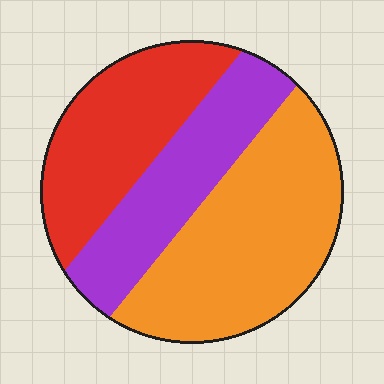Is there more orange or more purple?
Orange.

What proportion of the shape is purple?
Purple covers roughly 25% of the shape.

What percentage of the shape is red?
Red takes up about one third (1/3) of the shape.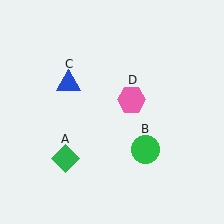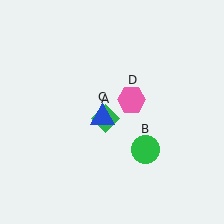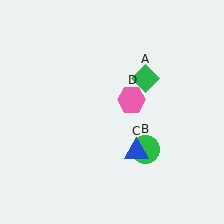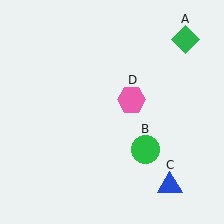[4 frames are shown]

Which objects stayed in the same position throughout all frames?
Green circle (object B) and pink hexagon (object D) remained stationary.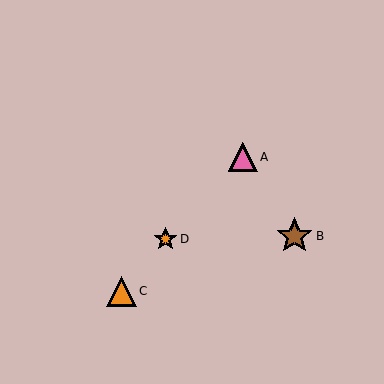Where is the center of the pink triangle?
The center of the pink triangle is at (243, 157).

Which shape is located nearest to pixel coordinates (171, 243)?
The orange star (labeled D) at (165, 239) is nearest to that location.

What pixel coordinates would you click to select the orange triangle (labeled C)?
Click at (121, 291) to select the orange triangle C.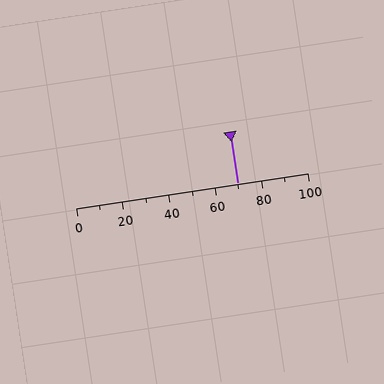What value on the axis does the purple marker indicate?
The marker indicates approximately 70.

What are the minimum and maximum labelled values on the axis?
The axis runs from 0 to 100.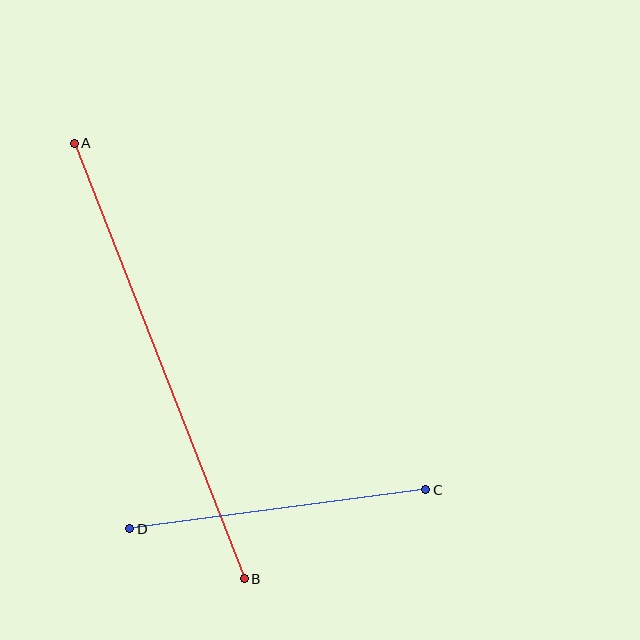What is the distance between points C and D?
The distance is approximately 299 pixels.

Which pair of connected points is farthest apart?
Points A and B are farthest apart.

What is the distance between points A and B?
The distance is approximately 468 pixels.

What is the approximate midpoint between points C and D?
The midpoint is at approximately (278, 509) pixels.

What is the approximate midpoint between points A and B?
The midpoint is at approximately (159, 361) pixels.